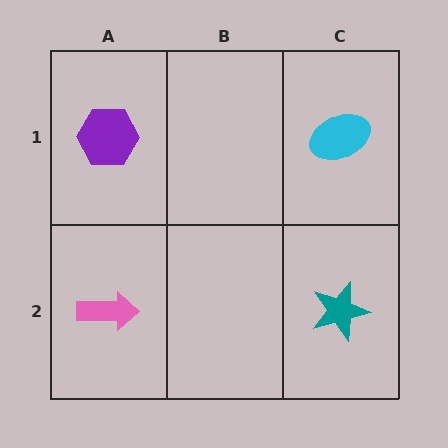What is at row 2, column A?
A pink arrow.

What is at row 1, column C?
A cyan ellipse.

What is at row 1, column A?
A purple hexagon.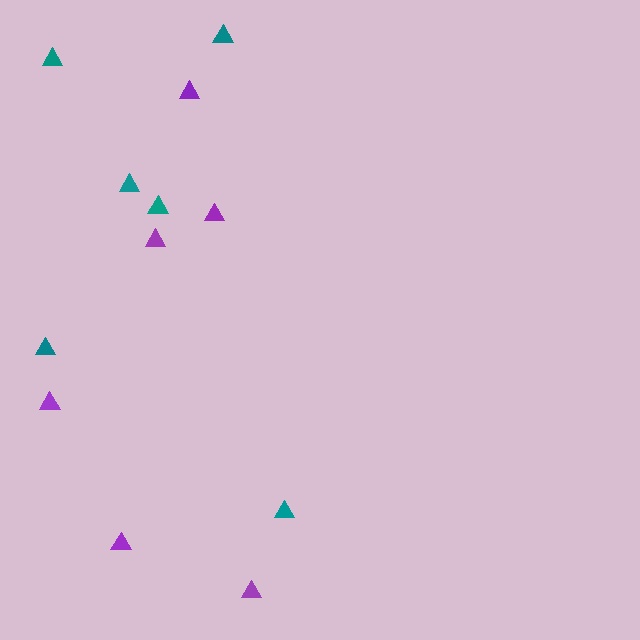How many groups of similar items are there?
There are 2 groups: one group of purple triangles (6) and one group of teal triangles (6).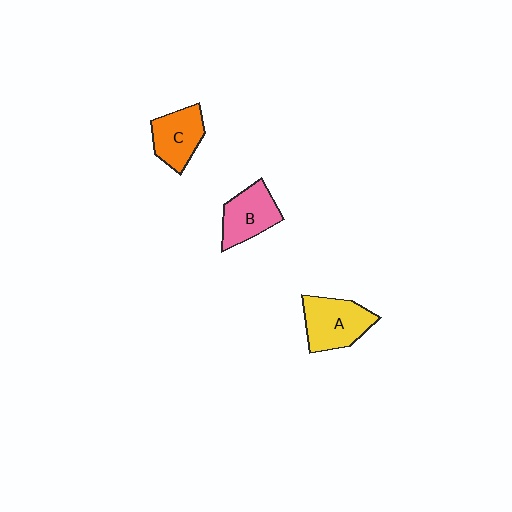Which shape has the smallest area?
Shape C (orange).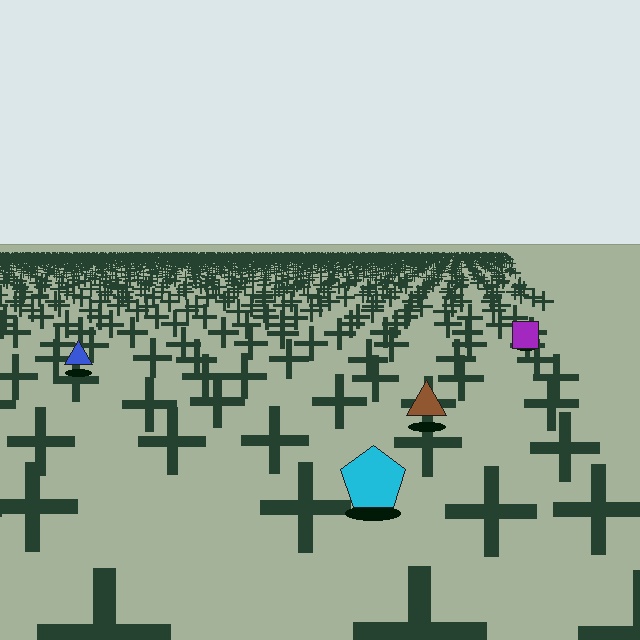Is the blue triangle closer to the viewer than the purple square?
Yes. The blue triangle is closer — you can tell from the texture gradient: the ground texture is coarser near it.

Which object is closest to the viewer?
The cyan pentagon is closest. The texture marks near it are larger and more spread out.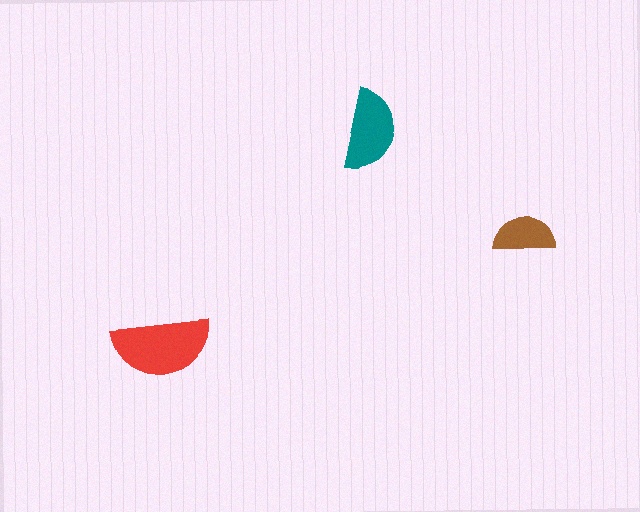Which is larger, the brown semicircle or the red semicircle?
The red one.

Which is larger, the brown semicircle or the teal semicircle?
The teal one.